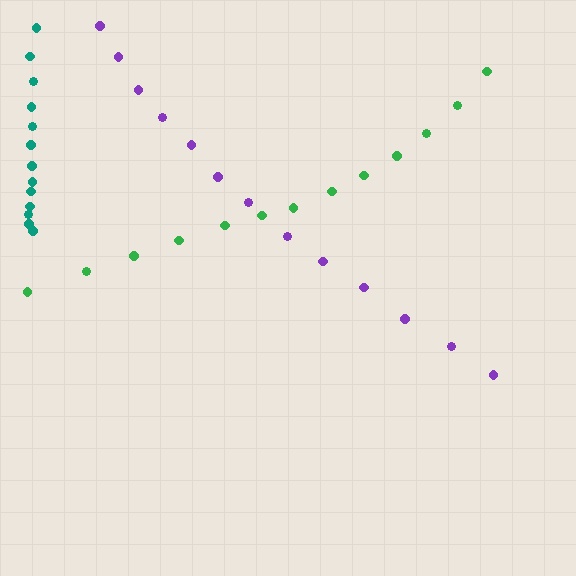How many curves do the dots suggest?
There are 3 distinct paths.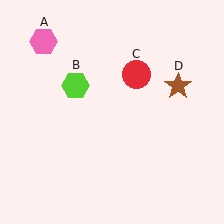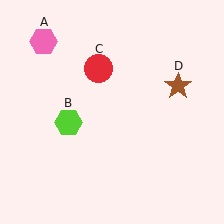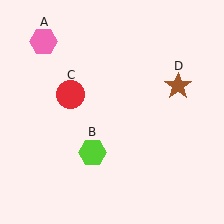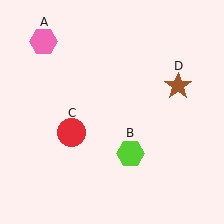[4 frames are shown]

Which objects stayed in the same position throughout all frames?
Pink hexagon (object A) and brown star (object D) remained stationary.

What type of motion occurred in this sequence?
The lime hexagon (object B), red circle (object C) rotated counterclockwise around the center of the scene.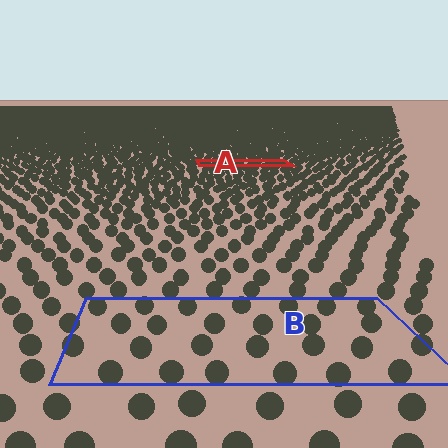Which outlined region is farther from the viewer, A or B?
Region A is farther from the viewer — the texture elements inside it appear smaller and more densely packed.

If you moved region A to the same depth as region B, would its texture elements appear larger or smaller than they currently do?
They would appear larger. At a closer depth, the same texture elements are projected at a bigger on-screen size.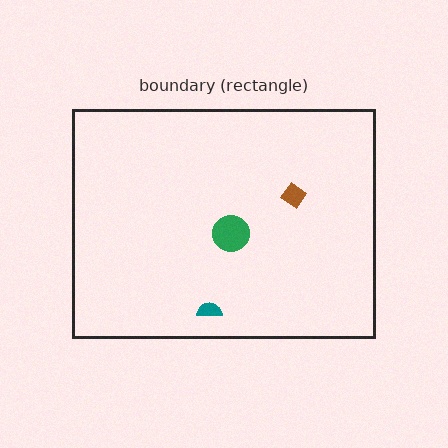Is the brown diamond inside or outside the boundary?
Inside.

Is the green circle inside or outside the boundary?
Inside.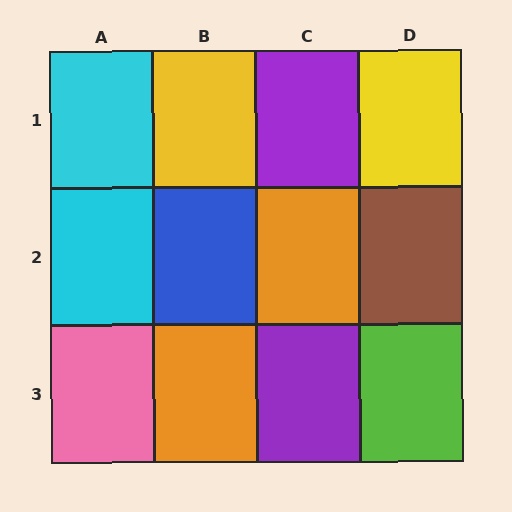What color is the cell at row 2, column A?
Cyan.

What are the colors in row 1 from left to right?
Cyan, yellow, purple, yellow.